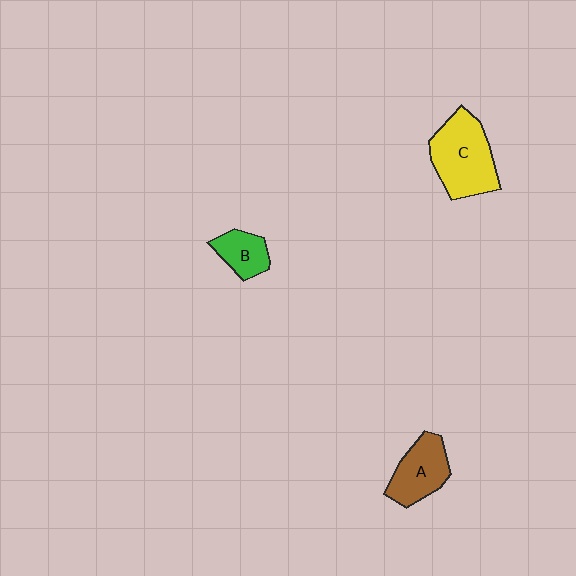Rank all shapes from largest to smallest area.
From largest to smallest: C (yellow), A (brown), B (green).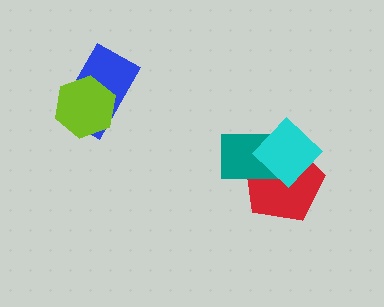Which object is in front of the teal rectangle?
The cyan diamond is in front of the teal rectangle.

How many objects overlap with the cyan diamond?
2 objects overlap with the cyan diamond.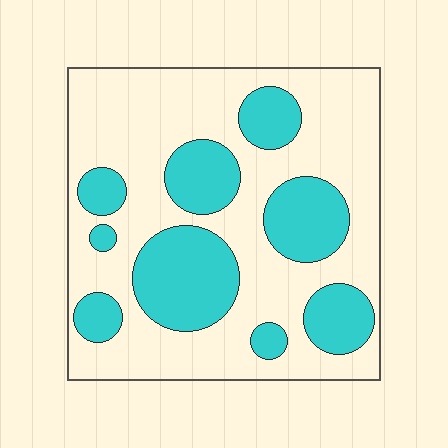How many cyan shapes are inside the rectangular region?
9.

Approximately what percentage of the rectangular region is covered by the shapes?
Approximately 35%.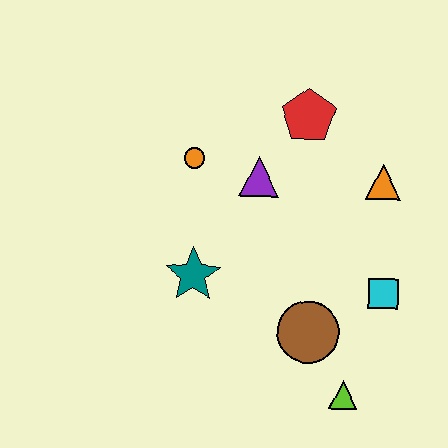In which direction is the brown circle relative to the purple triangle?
The brown circle is below the purple triangle.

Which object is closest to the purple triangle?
The orange circle is closest to the purple triangle.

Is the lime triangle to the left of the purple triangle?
No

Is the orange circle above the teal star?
Yes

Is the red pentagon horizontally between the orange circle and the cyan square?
Yes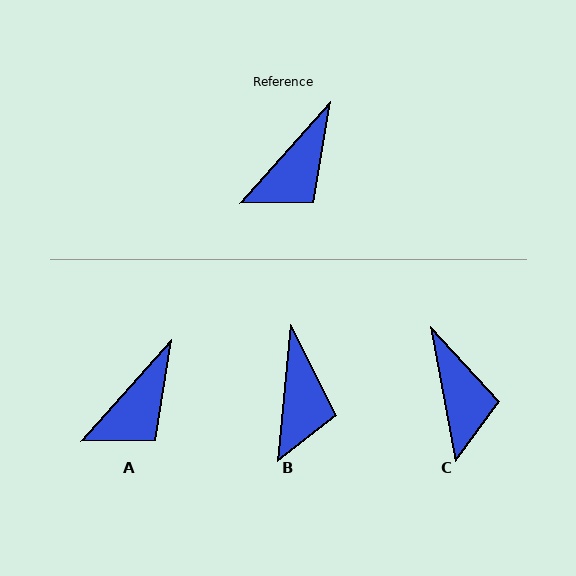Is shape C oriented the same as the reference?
No, it is off by about 52 degrees.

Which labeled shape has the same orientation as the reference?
A.